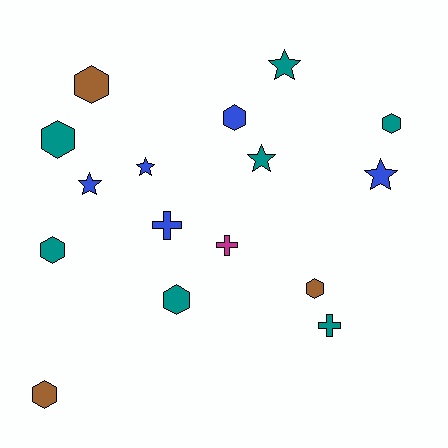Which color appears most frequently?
Teal, with 7 objects.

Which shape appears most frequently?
Hexagon, with 8 objects.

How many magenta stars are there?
There are no magenta stars.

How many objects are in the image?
There are 16 objects.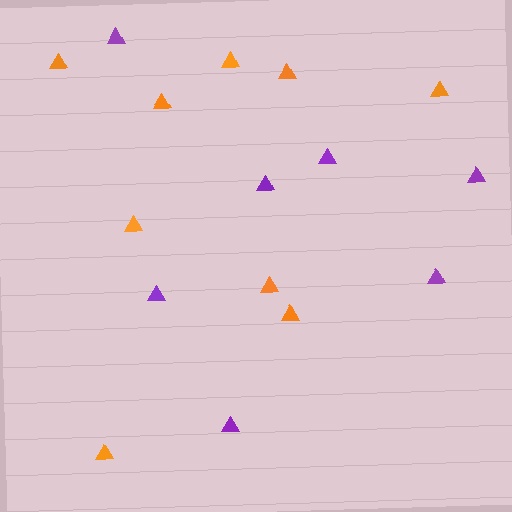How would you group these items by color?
There are 2 groups: one group of purple triangles (7) and one group of orange triangles (9).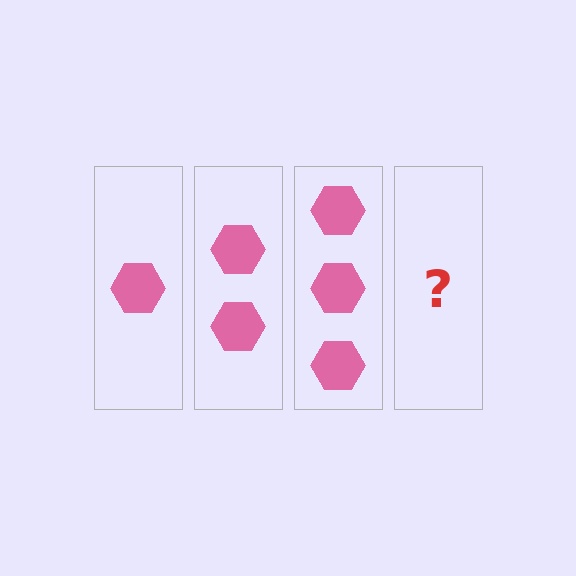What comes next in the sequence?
The next element should be 4 hexagons.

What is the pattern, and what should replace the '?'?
The pattern is that each step adds one more hexagon. The '?' should be 4 hexagons.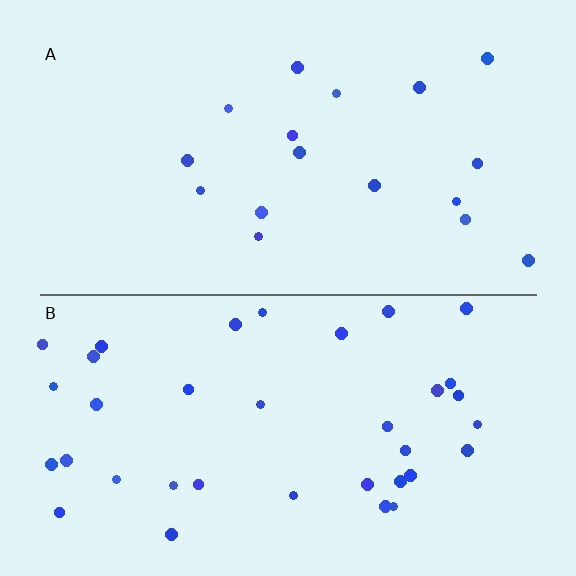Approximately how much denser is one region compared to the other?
Approximately 2.1× — region B over region A.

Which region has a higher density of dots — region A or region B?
B (the bottom).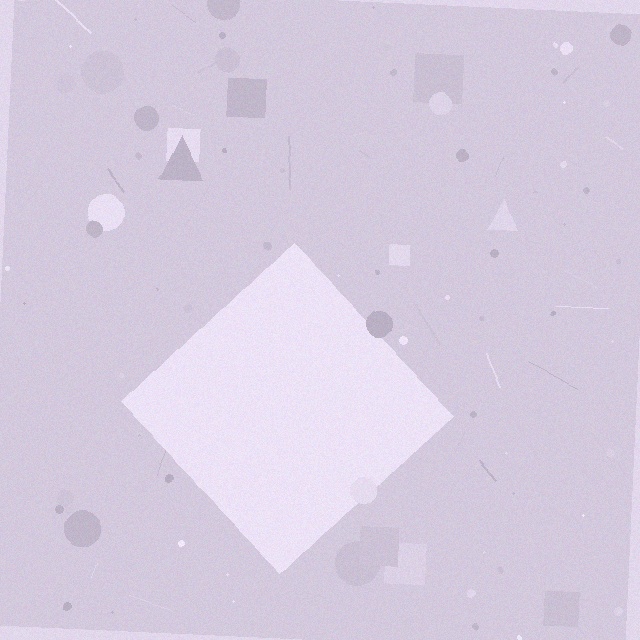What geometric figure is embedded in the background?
A diamond is embedded in the background.